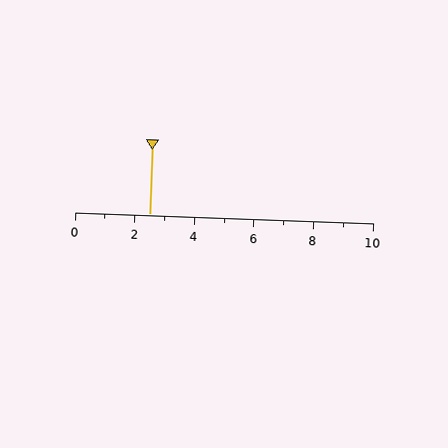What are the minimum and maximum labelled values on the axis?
The axis runs from 0 to 10.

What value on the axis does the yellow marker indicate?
The marker indicates approximately 2.5.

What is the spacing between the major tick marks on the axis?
The major ticks are spaced 2 apart.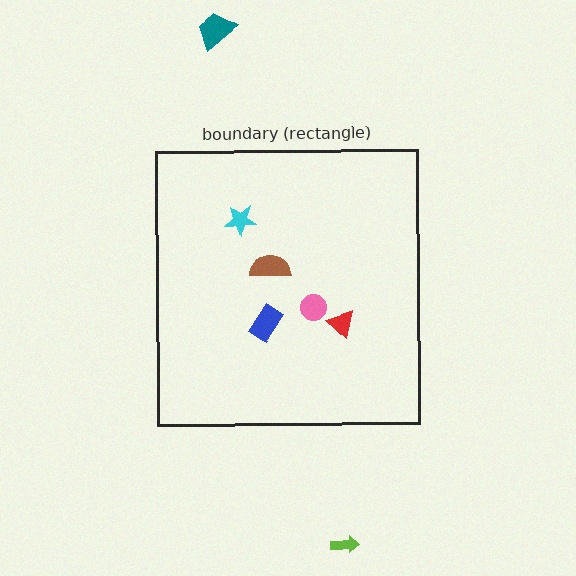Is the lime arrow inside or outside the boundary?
Outside.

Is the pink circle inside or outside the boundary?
Inside.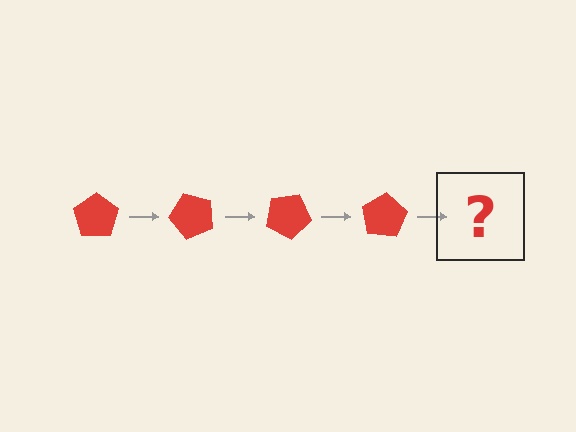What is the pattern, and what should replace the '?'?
The pattern is that the pentagon rotates 50 degrees each step. The '?' should be a red pentagon rotated 200 degrees.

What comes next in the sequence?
The next element should be a red pentagon rotated 200 degrees.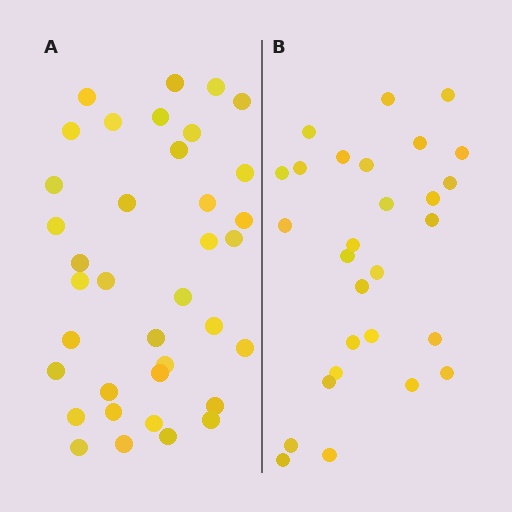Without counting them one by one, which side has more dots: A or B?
Region A (the left region) has more dots.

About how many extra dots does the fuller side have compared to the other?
Region A has roughly 8 or so more dots than region B.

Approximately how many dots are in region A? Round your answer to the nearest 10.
About 40 dots. (The exact count is 37, which rounds to 40.)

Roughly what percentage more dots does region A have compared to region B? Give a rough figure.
About 30% more.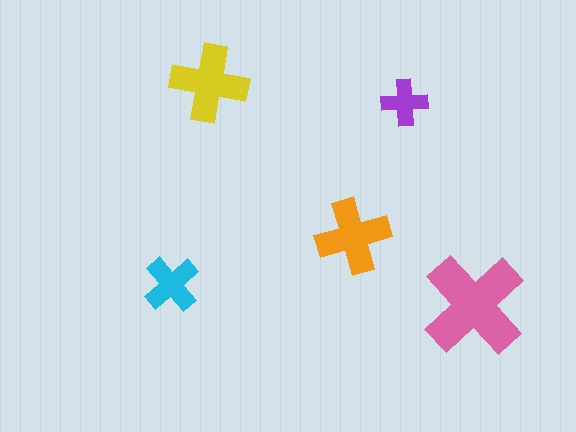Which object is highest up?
The yellow cross is topmost.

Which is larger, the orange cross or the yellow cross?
The yellow one.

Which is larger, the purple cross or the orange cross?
The orange one.